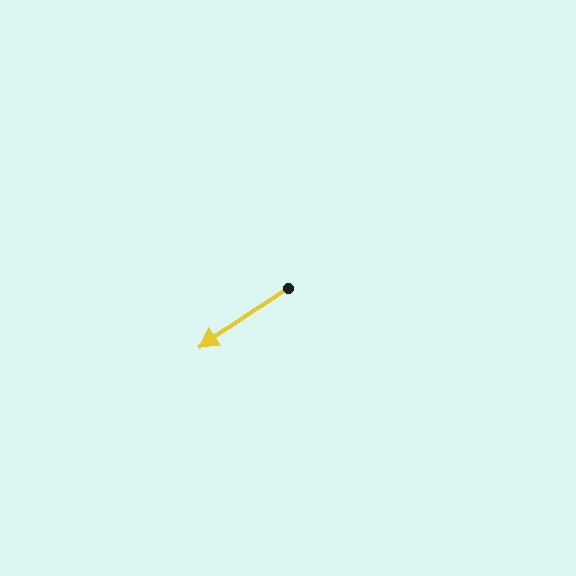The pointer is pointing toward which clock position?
Roughly 8 o'clock.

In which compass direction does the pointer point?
Southwest.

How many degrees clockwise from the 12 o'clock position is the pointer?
Approximately 236 degrees.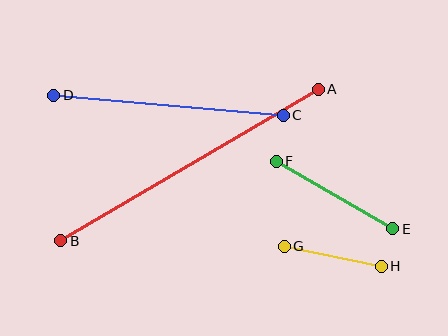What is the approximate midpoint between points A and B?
The midpoint is at approximately (190, 165) pixels.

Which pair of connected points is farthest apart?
Points A and B are farthest apart.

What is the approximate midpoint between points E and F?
The midpoint is at approximately (334, 195) pixels.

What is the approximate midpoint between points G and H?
The midpoint is at approximately (333, 256) pixels.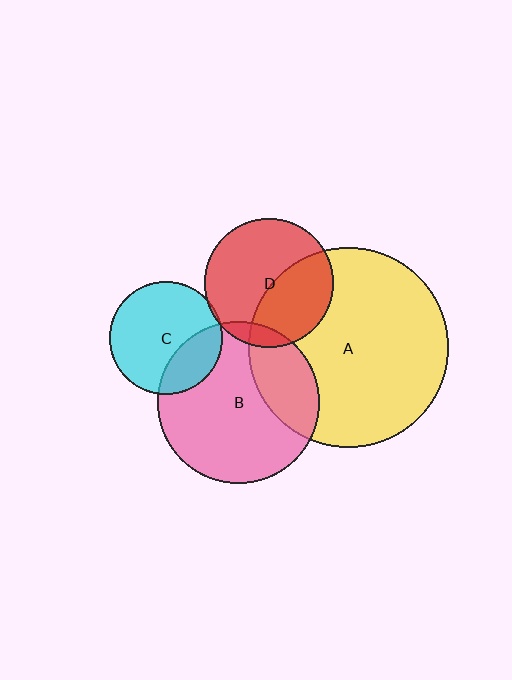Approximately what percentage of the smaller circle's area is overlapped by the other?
Approximately 10%.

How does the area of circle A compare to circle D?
Approximately 2.4 times.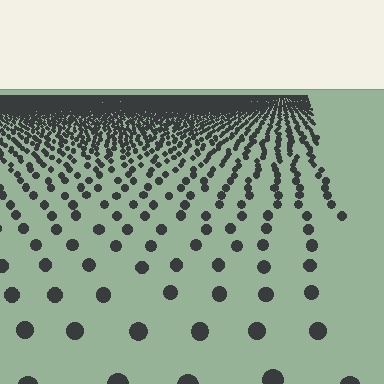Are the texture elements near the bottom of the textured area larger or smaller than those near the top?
Larger. Near the bottom, elements are closer to the viewer and appear at a bigger on-screen size.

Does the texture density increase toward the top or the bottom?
Density increases toward the top.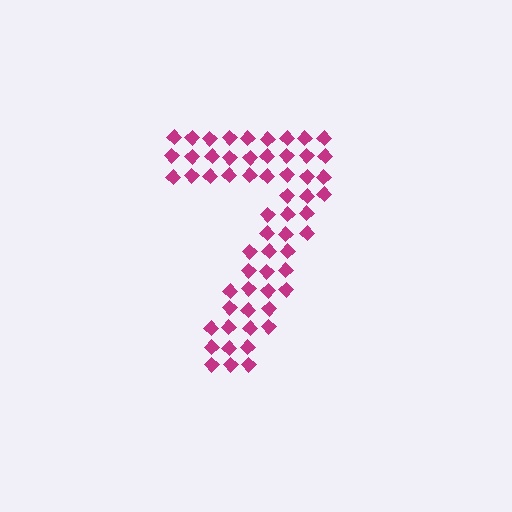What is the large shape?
The large shape is the digit 7.